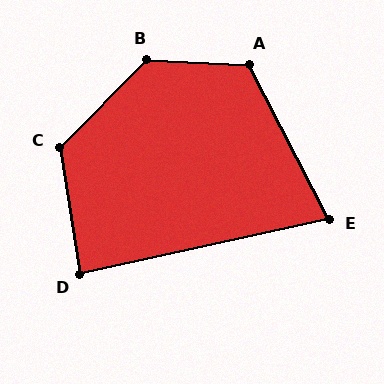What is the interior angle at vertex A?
Approximately 120 degrees (obtuse).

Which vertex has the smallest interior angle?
E, at approximately 75 degrees.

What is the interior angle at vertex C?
Approximately 126 degrees (obtuse).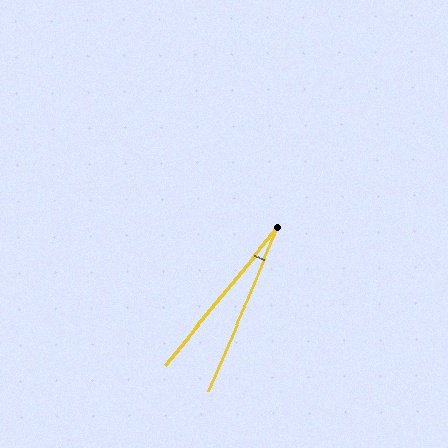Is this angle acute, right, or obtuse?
It is acute.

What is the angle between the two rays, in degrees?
Approximately 17 degrees.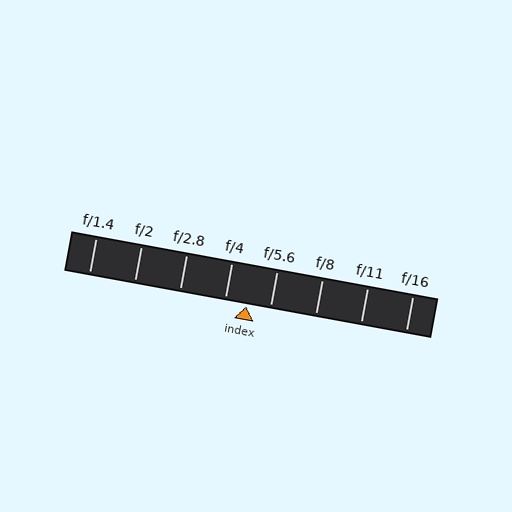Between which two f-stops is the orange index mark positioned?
The index mark is between f/4 and f/5.6.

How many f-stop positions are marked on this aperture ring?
There are 8 f-stop positions marked.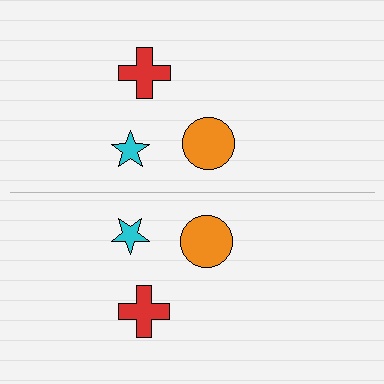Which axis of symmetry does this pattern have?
The pattern has a horizontal axis of symmetry running through the center of the image.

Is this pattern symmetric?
Yes, this pattern has bilateral (reflection) symmetry.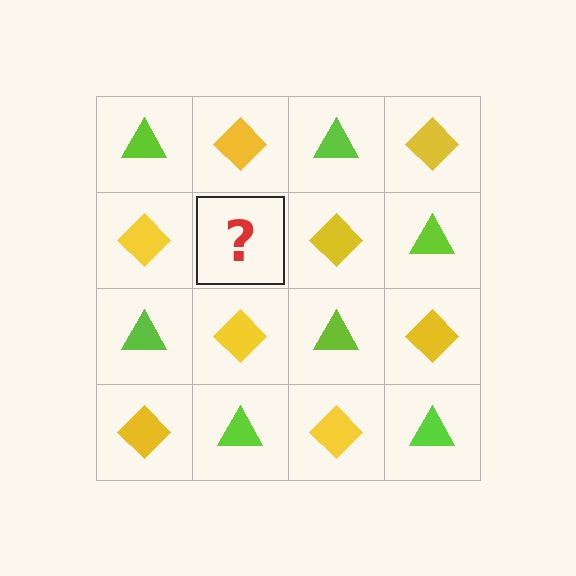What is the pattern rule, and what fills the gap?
The rule is that it alternates lime triangle and yellow diamond in a checkerboard pattern. The gap should be filled with a lime triangle.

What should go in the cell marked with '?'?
The missing cell should contain a lime triangle.